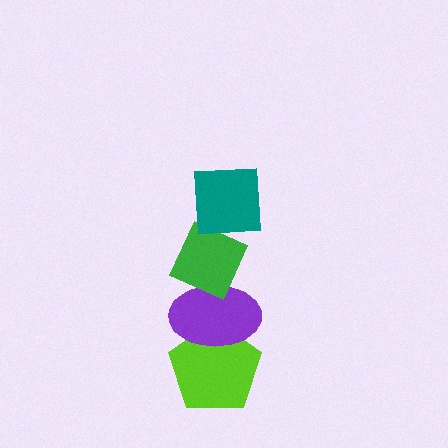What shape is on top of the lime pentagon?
The purple ellipse is on top of the lime pentagon.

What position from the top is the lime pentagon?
The lime pentagon is 4th from the top.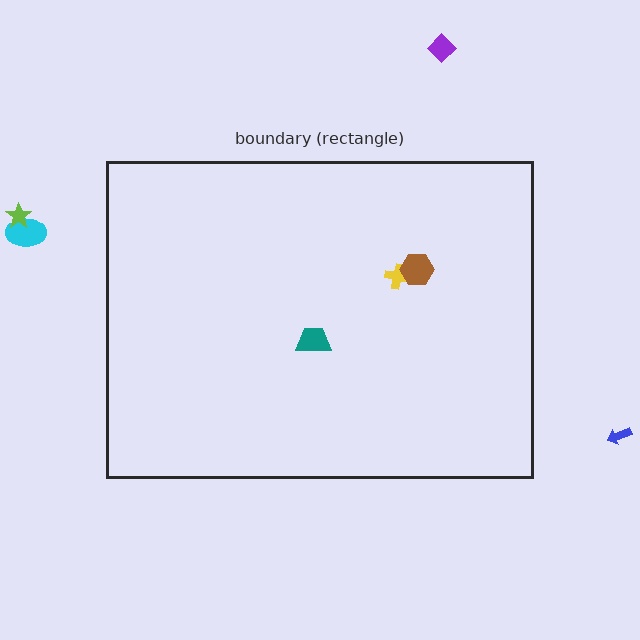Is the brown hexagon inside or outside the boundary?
Inside.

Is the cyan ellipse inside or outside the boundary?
Outside.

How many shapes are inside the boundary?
3 inside, 4 outside.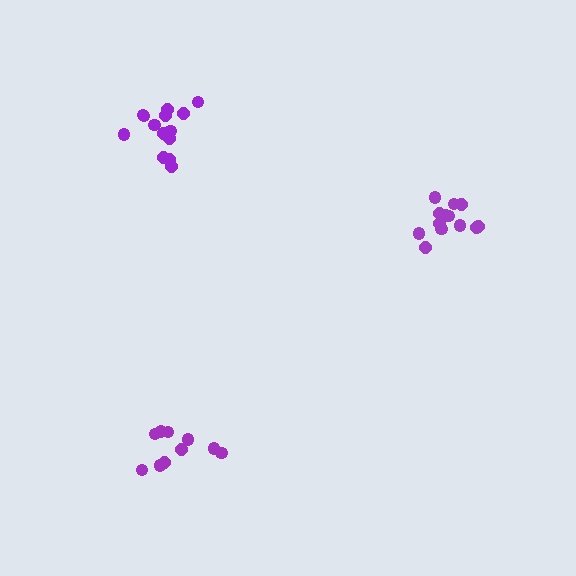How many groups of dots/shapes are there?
There are 3 groups.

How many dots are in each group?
Group 1: 14 dots, Group 2: 10 dots, Group 3: 13 dots (37 total).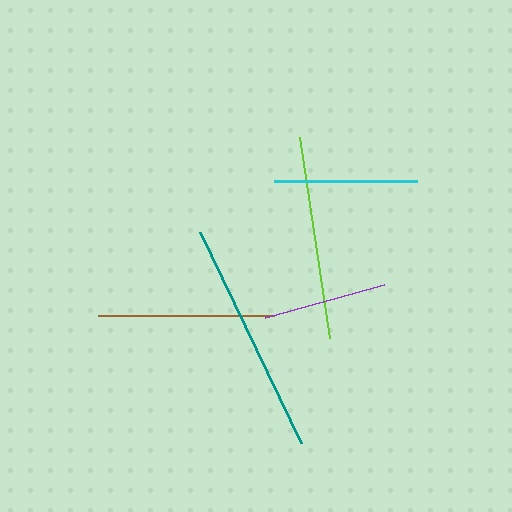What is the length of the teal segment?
The teal segment is approximately 234 pixels long.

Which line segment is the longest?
The teal line is the longest at approximately 234 pixels.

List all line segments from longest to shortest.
From longest to shortest: teal, lime, brown, cyan, purple.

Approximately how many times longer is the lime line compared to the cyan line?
The lime line is approximately 1.4 times the length of the cyan line.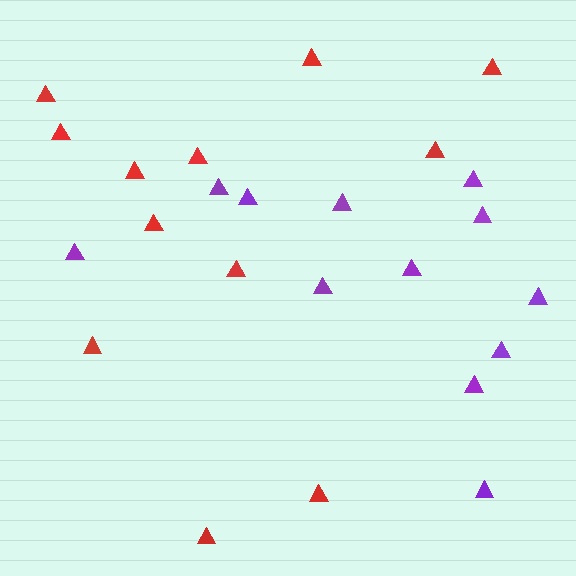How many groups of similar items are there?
There are 2 groups: one group of purple triangles (12) and one group of red triangles (12).